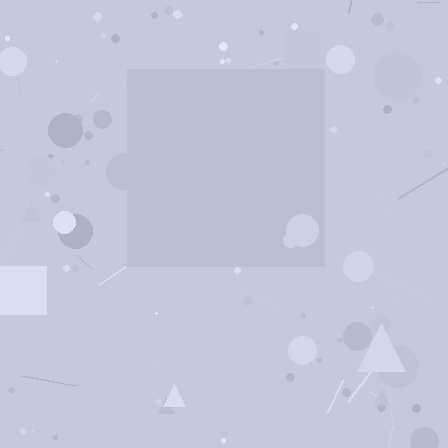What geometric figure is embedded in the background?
A square is embedded in the background.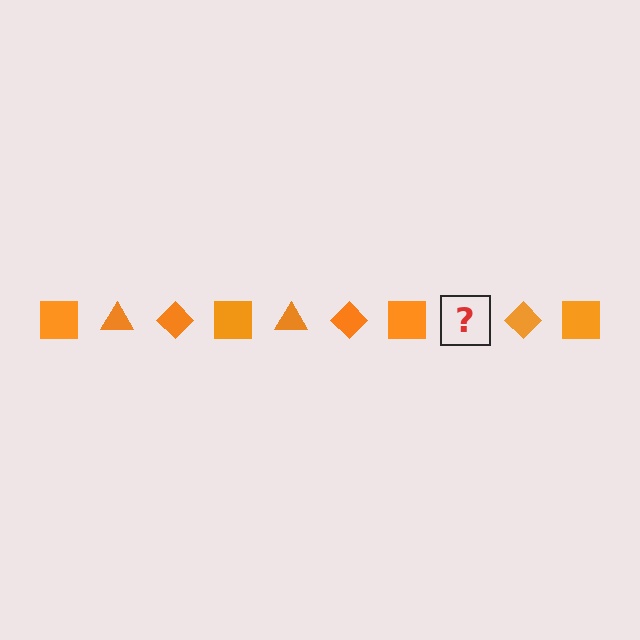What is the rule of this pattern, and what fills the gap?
The rule is that the pattern cycles through square, triangle, diamond shapes in orange. The gap should be filled with an orange triangle.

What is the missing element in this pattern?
The missing element is an orange triangle.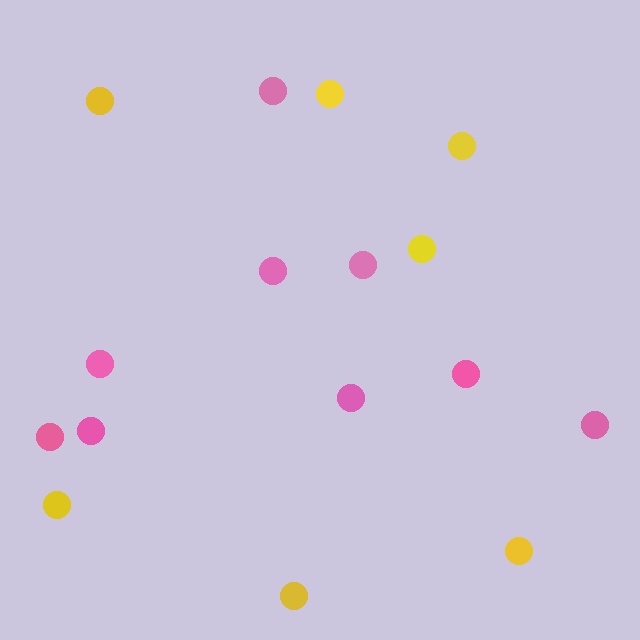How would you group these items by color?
There are 2 groups: one group of pink circles (9) and one group of yellow circles (7).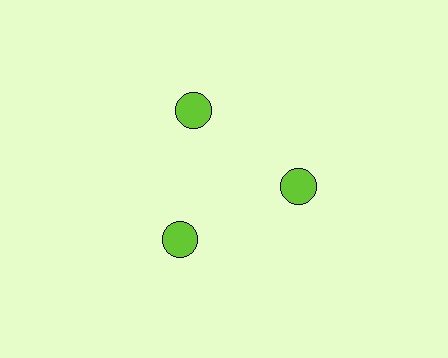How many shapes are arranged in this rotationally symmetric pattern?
There are 3 shapes, arranged in 3 groups of 1.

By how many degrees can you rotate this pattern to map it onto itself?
The pattern maps onto itself every 120 degrees of rotation.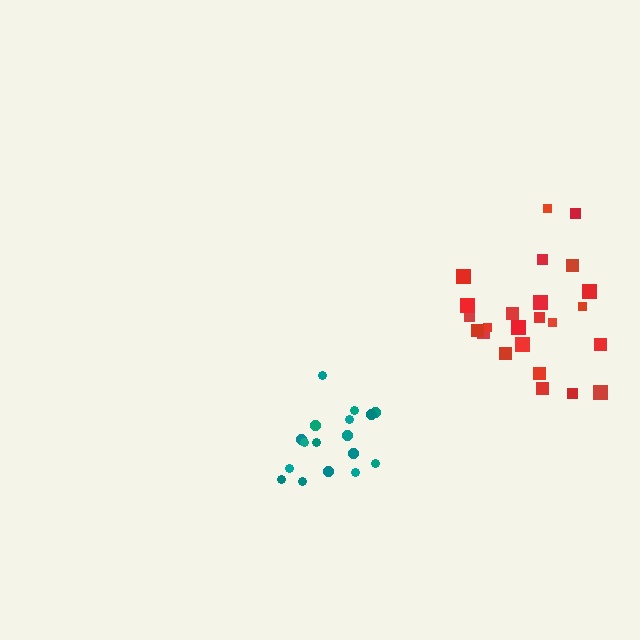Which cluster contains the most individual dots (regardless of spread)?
Red (24).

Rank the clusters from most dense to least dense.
teal, red.